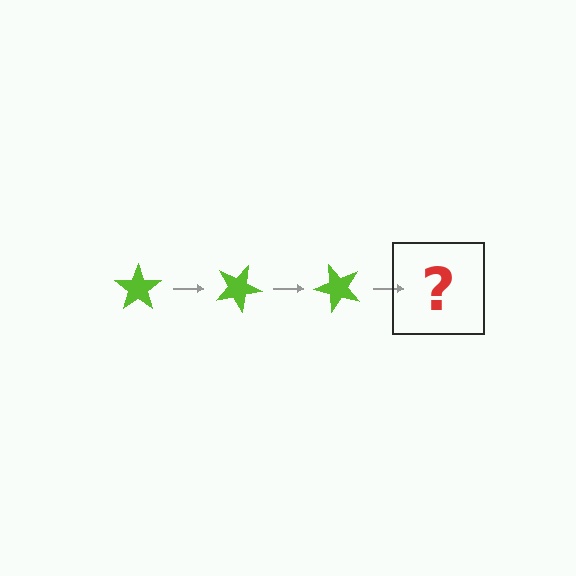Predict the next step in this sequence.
The next step is a lime star rotated 75 degrees.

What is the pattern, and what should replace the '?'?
The pattern is that the star rotates 25 degrees each step. The '?' should be a lime star rotated 75 degrees.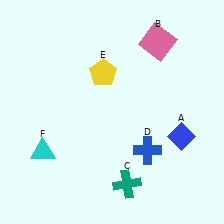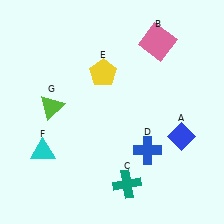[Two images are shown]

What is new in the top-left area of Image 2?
A lime triangle (G) was added in the top-left area of Image 2.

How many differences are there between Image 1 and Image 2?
There is 1 difference between the two images.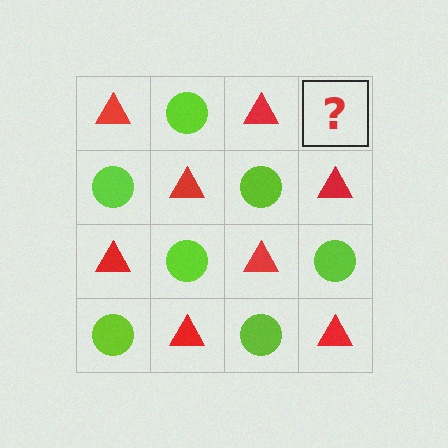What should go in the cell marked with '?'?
The missing cell should contain a lime circle.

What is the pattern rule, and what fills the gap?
The rule is that it alternates red triangle and lime circle in a checkerboard pattern. The gap should be filled with a lime circle.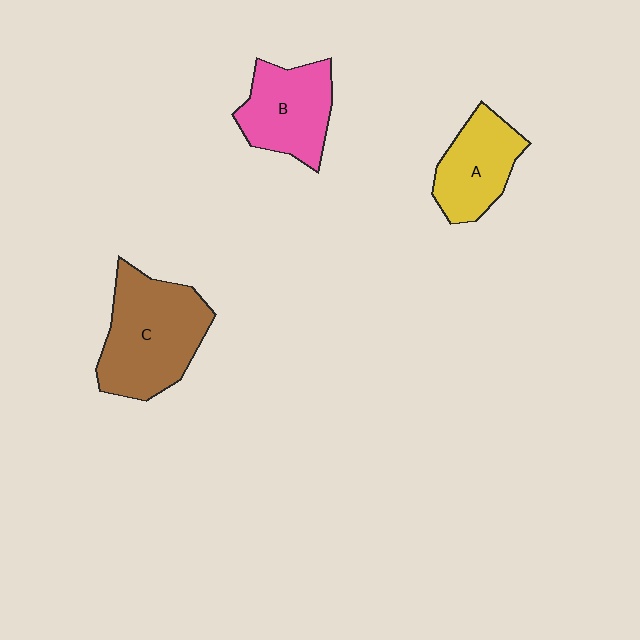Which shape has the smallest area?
Shape A (yellow).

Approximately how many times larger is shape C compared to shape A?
Approximately 1.6 times.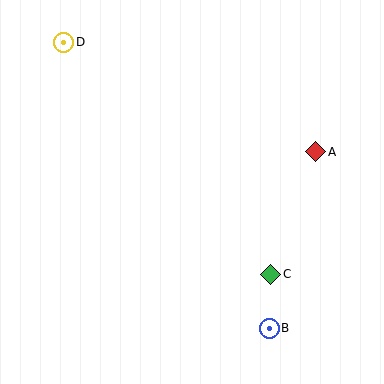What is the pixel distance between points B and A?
The distance between B and A is 182 pixels.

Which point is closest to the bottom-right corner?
Point B is closest to the bottom-right corner.